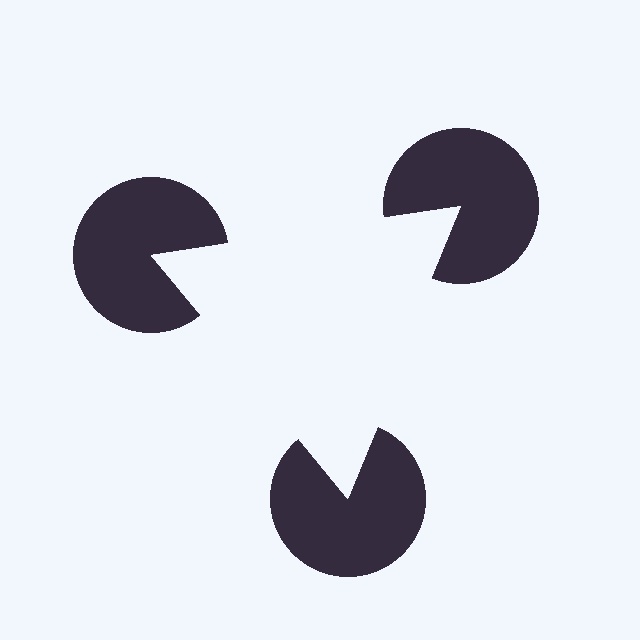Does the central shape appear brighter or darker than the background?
It typically appears slightly brighter than the background, even though no actual brightness change is drawn.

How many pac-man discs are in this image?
There are 3 — one at each vertex of the illusory triangle.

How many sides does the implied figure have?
3 sides.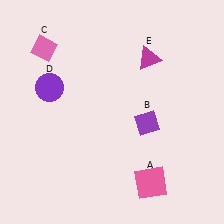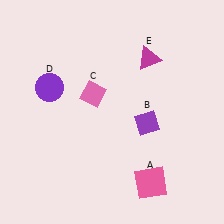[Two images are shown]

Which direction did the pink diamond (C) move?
The pink diamond (C) moved right.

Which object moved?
The pink diamond (C) moved right.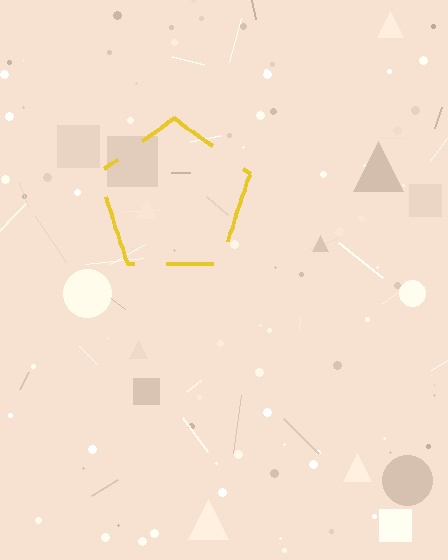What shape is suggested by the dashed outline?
The dashed outline suggests a pentagon.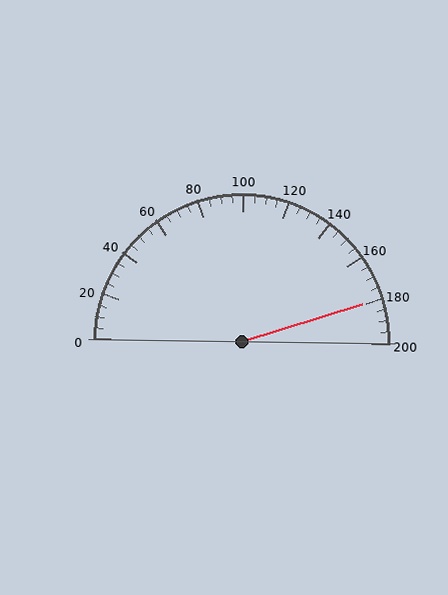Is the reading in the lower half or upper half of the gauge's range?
The reading is in the upper half of the range (0 to 200).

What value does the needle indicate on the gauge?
The needle indicates approximately 180.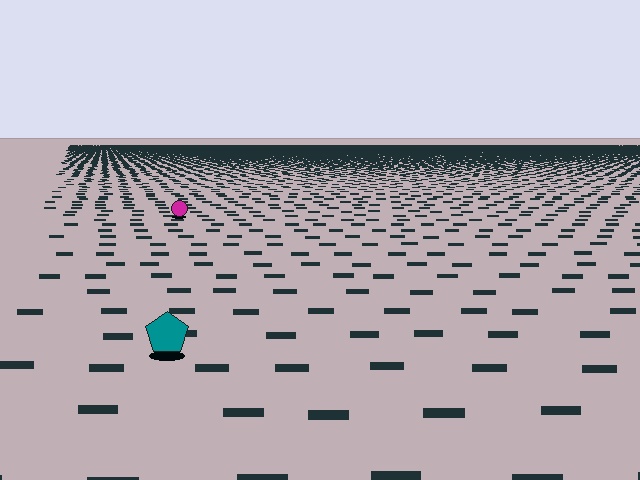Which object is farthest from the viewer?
The magenta circle is farthest from the viewer. It appears smaller and the ground texture around it is denser.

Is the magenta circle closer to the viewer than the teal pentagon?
No. The teal pentagon is closer — you can tell from the texture gradient: the ground texture is coarser near it.